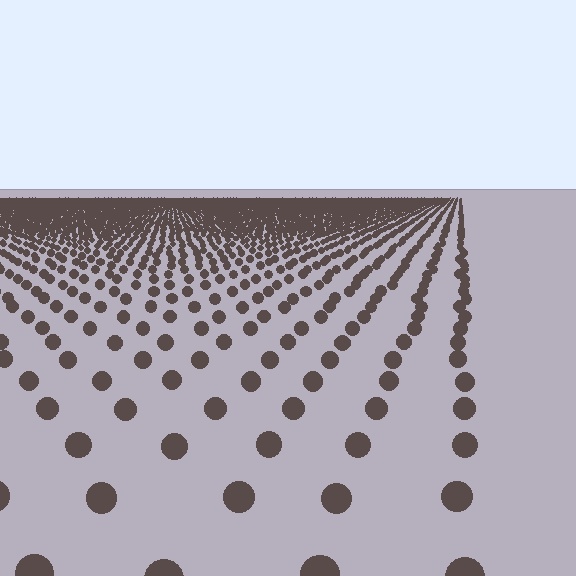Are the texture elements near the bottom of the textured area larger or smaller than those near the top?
Larger. Near the bottom, elements are closer to the viewer and appear at a bigger on-screen size.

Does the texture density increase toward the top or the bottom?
Density increases toward the top.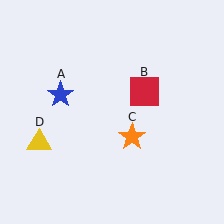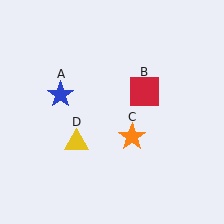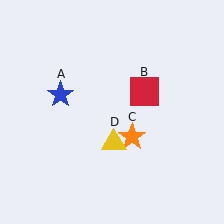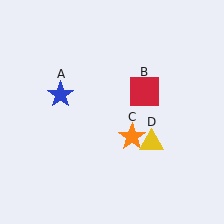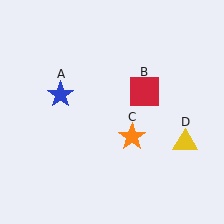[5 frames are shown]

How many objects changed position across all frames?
1 object changed position: yellow triangle (object D).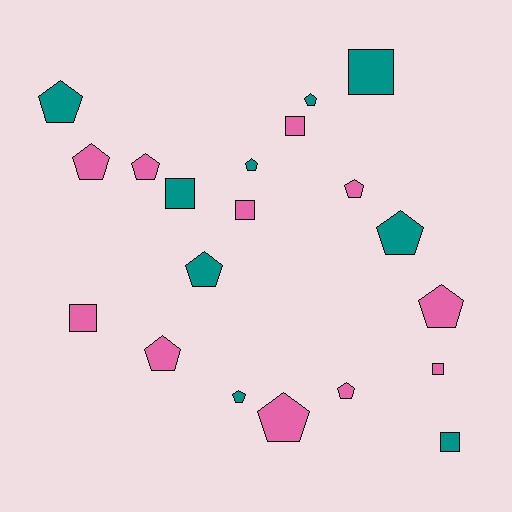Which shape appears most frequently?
Pentagon, with 13 objects.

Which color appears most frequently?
Pink, with 11 objects.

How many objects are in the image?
There are 20 objects.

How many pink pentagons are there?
There are 7 pink pentagons.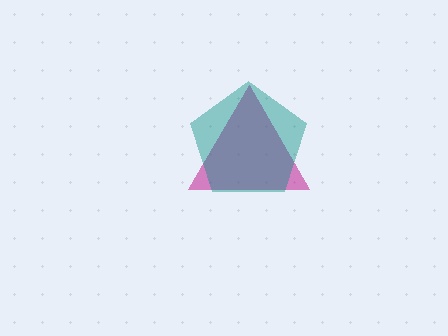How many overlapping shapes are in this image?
There are 2 overlapping shapes in the image.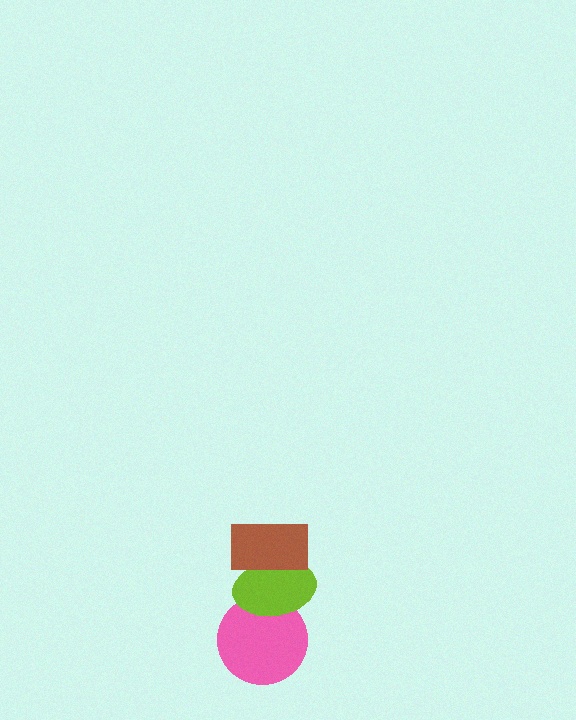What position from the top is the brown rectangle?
The brown rectangle is 1st from the top.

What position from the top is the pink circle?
The pink circle is 3rd from the top.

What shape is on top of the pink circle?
The lime ellipse is on top of the pink circle.